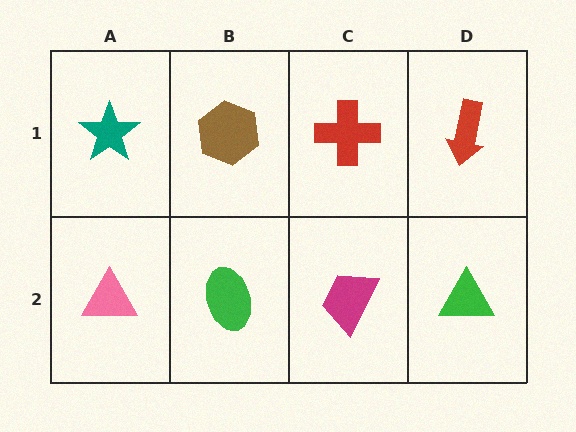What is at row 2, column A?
A pink triangle.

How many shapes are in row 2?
4 shapes.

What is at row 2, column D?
A green triangle.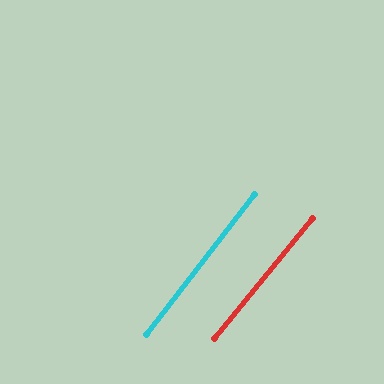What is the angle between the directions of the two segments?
Approximately 1 degree.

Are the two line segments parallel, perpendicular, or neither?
Parallel — their directions differ by only 1.3°.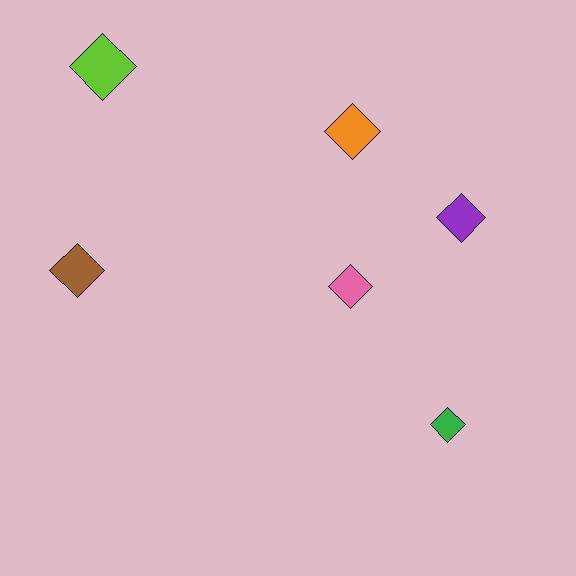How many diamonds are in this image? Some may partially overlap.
There are 6 diamonds.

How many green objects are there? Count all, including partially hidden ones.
There is 1 green object.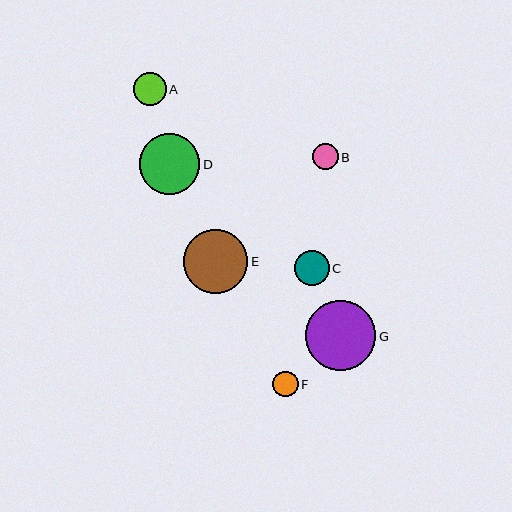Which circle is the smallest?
Circle B is the smallest with a size of approximately 26 pixels.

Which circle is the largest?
Circle G is the largest with a size of approximately 71 pixels.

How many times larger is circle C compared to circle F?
Circle C is approximately 1.3 times the size of circle F.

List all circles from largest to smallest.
From largest to smallest: G, E, D, C, A, F, B.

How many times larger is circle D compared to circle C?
Circle D is approximately 1.8 times the size of circle C.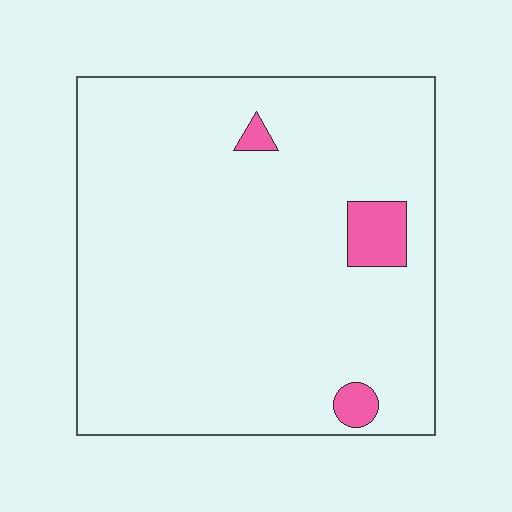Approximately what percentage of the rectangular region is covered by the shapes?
Approximately 5%.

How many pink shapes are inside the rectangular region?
3.